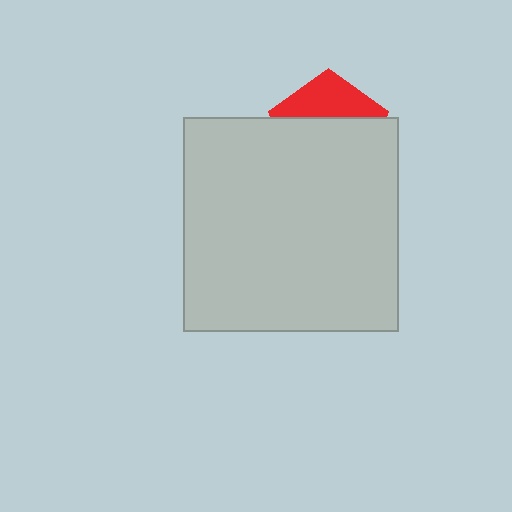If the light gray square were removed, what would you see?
You would see the complete red pentagon.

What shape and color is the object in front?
The object in front is a light gray square.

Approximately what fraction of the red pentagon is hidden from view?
Roughly 65% of the red pentagon is hidden behind the light gray square.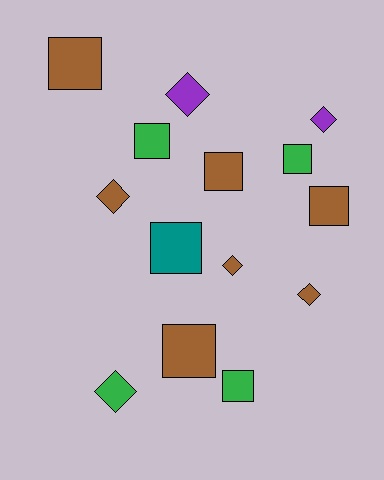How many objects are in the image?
There are 14 objects.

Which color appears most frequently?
Brown, with 7 objects.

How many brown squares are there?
There are 4 brown squares.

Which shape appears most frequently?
Square, with 8 objects.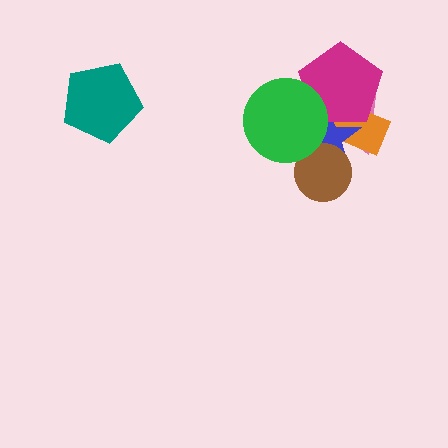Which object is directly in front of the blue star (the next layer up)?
The brown circle is directly in front of the blue star.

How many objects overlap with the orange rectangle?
3 objects overlap with the orange rectangle.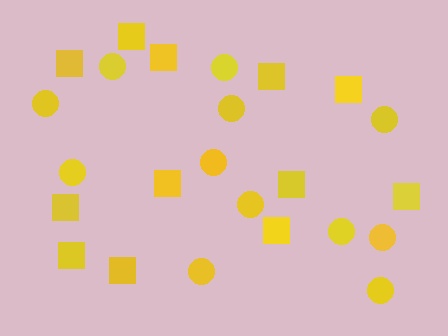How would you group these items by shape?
There are 2 groups: one group of squares (12) and one group of circles (12).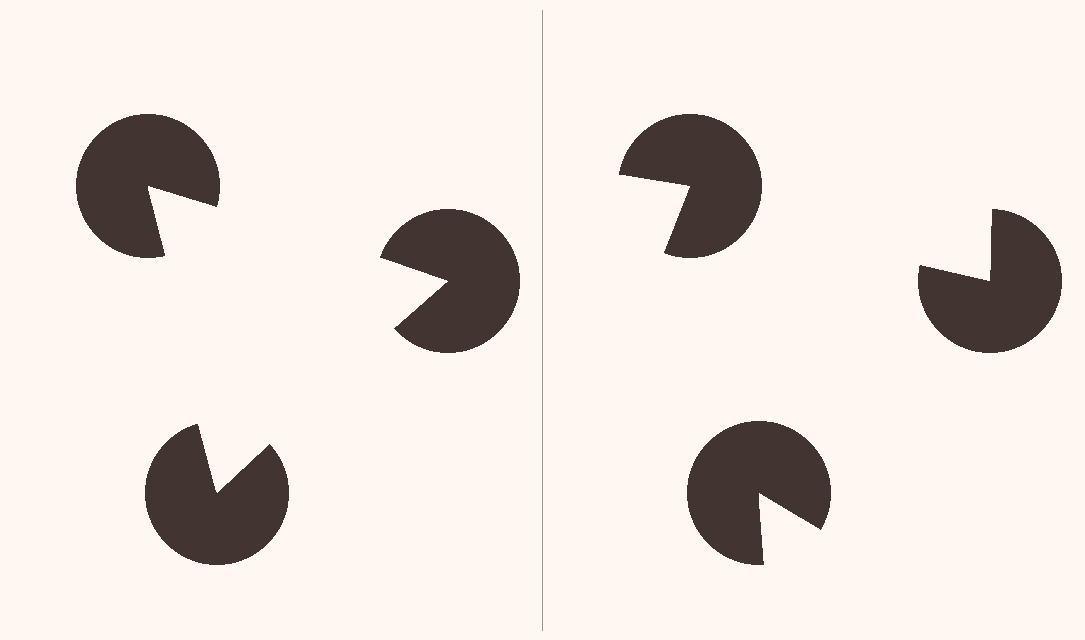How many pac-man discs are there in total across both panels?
6 — 3 on each side.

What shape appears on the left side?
An illusory triangle.